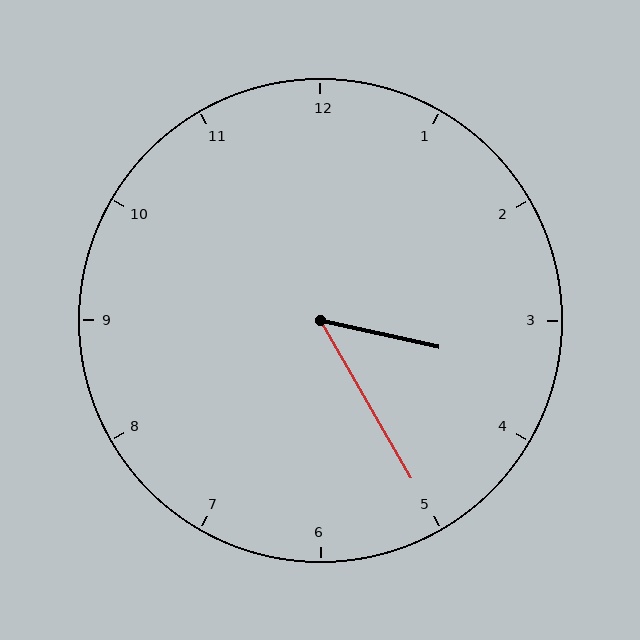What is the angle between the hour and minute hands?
Approximately 48 degrees.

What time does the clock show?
3:25.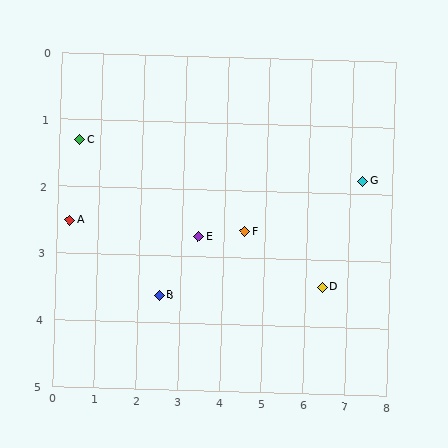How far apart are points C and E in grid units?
Points C and E are about 3.2 grid units apart.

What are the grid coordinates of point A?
Point A is at approximately (0.3, 2.5).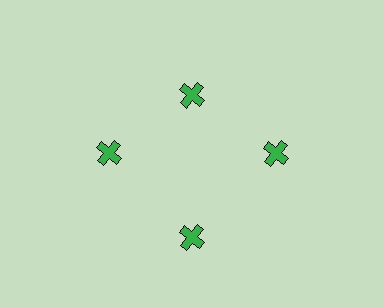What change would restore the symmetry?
The symmetry would be restored by moving it outward, back onto the ring so that all 4 crosses sit at equal angles and equal distance from the center.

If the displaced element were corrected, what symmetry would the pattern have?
It would have 4-fold rotational symmetry — the pattern would map onto itself every 90 degrees.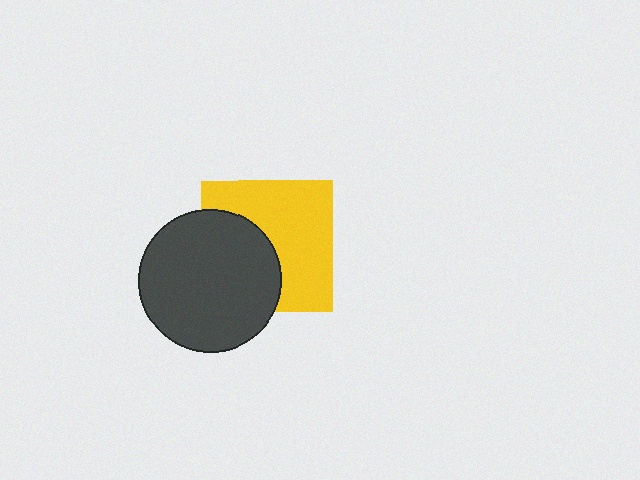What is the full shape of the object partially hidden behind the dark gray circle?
The partially hidden object is a yellow square.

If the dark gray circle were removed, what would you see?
You would see the complete yellow square.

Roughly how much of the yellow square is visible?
About half of it is visible (roughly 59%).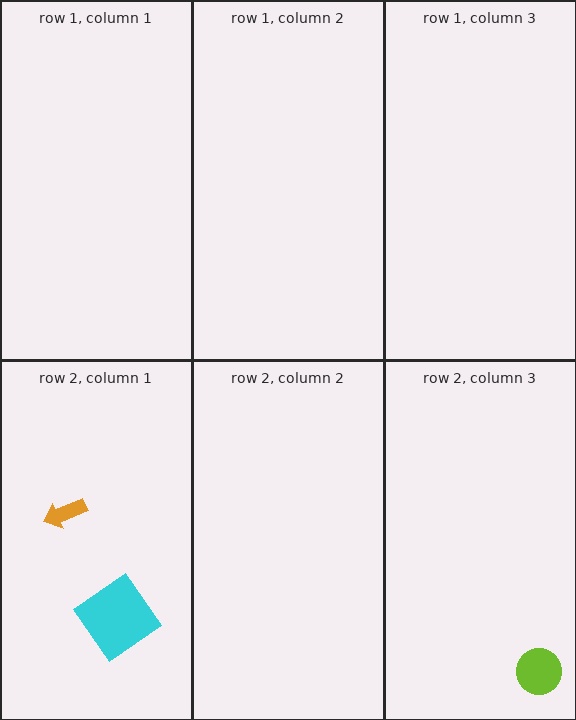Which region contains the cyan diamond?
The row 2, column 1 region.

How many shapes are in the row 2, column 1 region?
2.